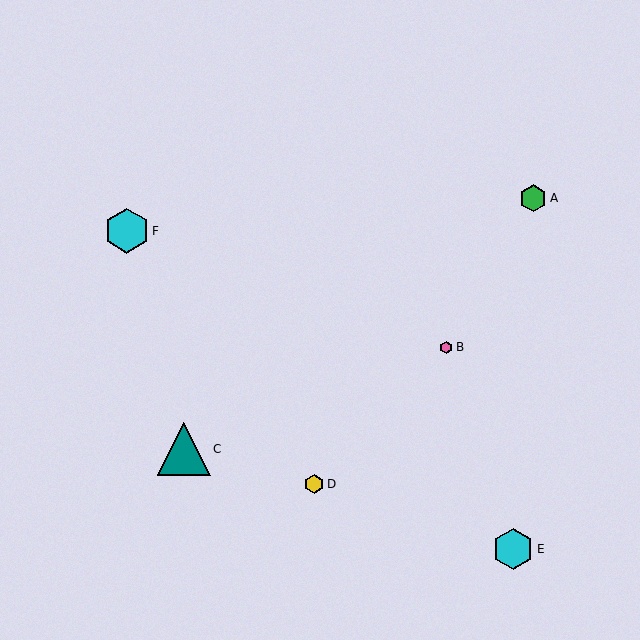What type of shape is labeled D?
Shape D is a yellow hexagon.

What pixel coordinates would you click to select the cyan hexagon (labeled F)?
Click at (127, 231) to select the cyan hexagon F.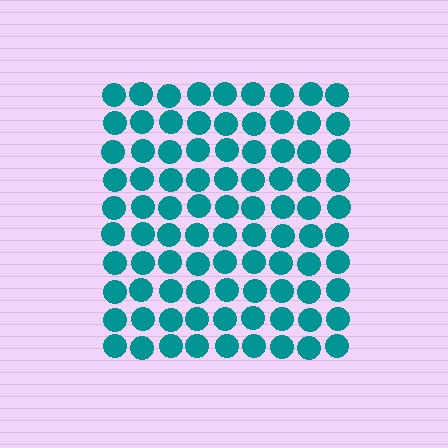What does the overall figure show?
The overall figure shows a square.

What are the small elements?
The small elements are circles.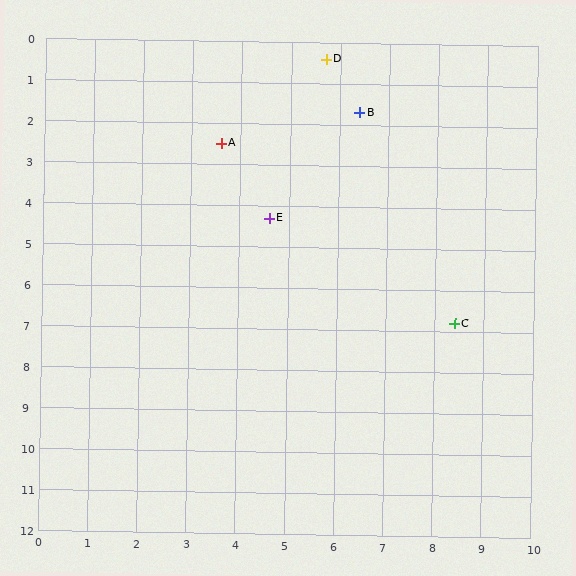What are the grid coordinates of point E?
Point E is at approximately (4.6, 4.3).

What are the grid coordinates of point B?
Point B is at approximately (6.4, 1.7).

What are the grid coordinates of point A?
Point A is at approximately (3.6, 2.5).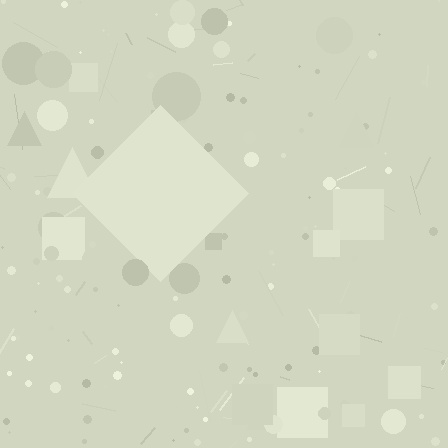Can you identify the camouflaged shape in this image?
The camouflaged shape is a diamond.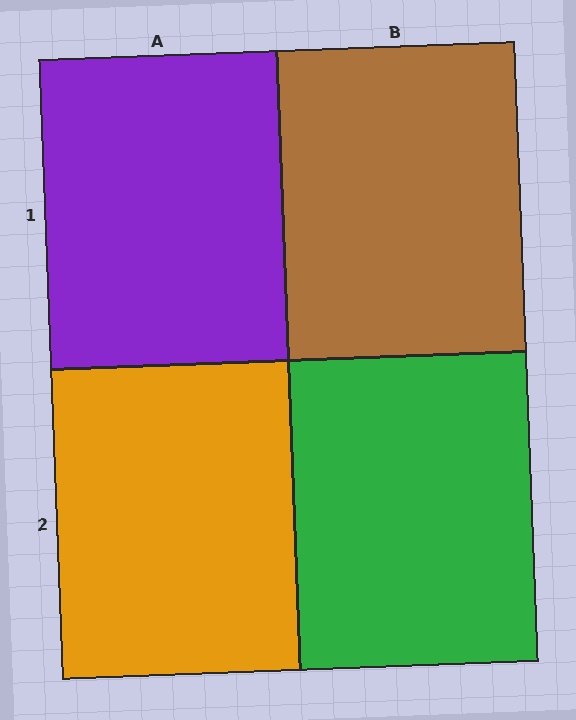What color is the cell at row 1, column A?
Purple.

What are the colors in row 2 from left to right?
Orange, green.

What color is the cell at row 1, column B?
Brown.